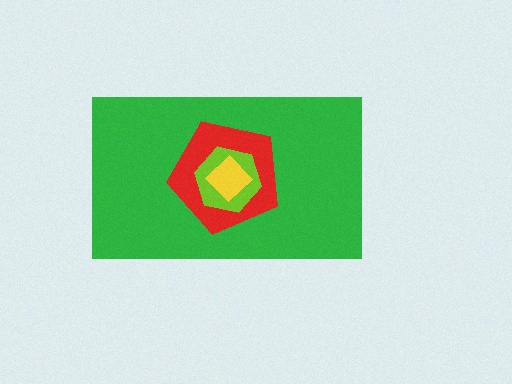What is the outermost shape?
The green rectangle.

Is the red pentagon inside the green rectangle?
Yes.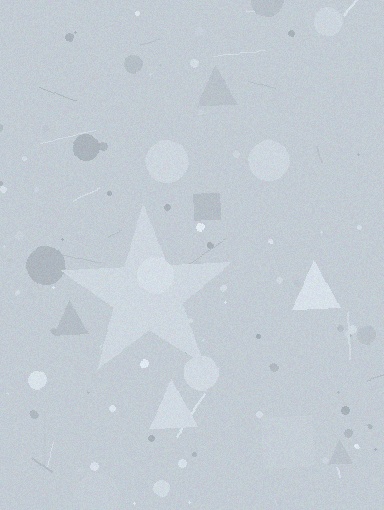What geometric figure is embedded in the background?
A star is embedded in the background.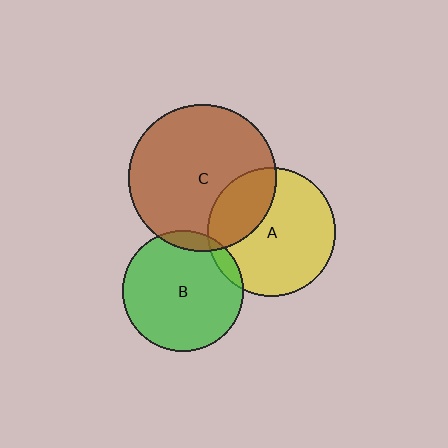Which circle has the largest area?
Circle C (brown).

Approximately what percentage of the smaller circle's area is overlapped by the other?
Approximately 30%.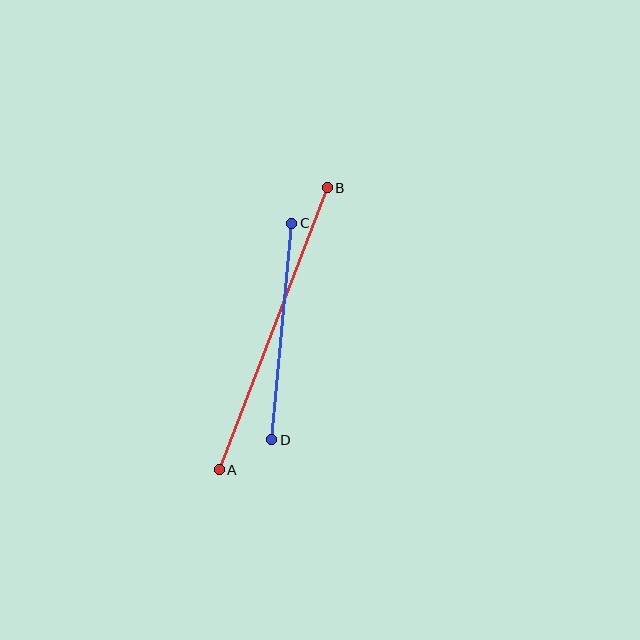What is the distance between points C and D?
The distance is approximately 218 pixels.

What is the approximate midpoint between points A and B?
The midpoint is at approximately (273, 329) pixels.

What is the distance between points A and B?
The distance is approximately 302 pixels.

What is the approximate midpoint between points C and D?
The midpoint is at approximately (282, 331) pixels.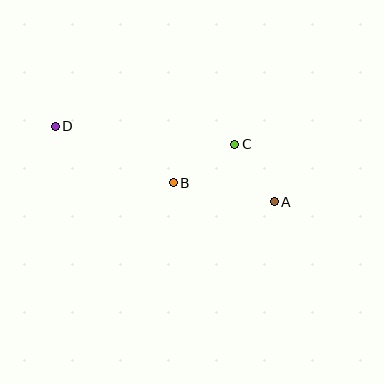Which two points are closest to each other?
Points A and C are closest to each other.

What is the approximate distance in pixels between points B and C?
The distance between B and C is approximately 73 pixels.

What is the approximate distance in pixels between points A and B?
The distance between A and B is approximately 103 pixels.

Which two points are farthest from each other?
Points A and D are farthest from each other.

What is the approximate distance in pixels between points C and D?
The distance between C and D is approximately 180 pixels.